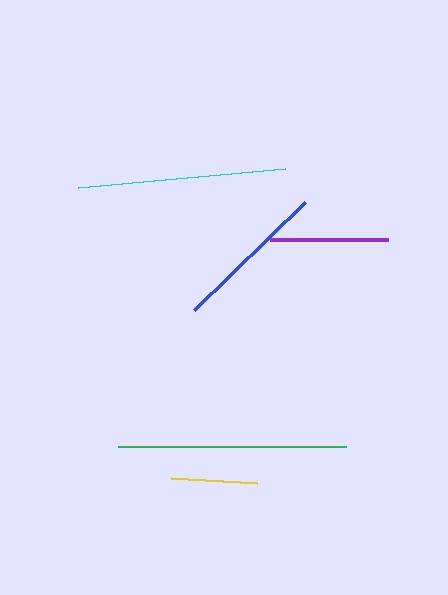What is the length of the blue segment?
The blue segment is approximately 155 pixels long.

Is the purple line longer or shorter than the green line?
The green line is longer than the purple line.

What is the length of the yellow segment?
The yellow segment is approximately 86 pixels long.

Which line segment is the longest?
The green line is the longest at approximately 229 pixels.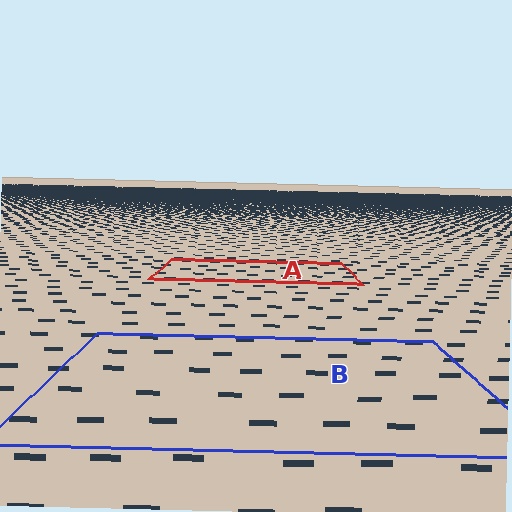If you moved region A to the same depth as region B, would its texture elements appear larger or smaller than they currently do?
They would appear larger. At a closer depth, the same texture elements are projected at a bigger on-screen size.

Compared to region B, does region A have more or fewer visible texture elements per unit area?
Region A has more texture elements per unit area — they are packed more densely because it is farther away.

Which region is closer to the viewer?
Region B is closer. The texture elements there are larger and more spread out.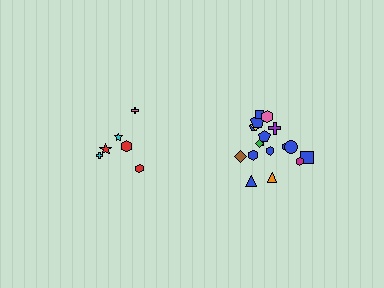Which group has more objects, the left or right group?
The right group.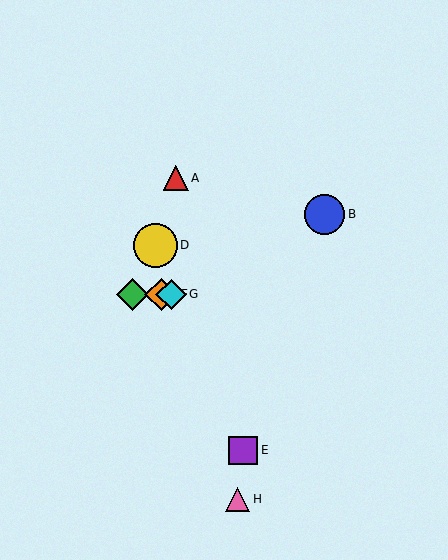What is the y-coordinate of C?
Object C is at y≈294.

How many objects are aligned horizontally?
3 objects (C, F, G) are aligned horizontally.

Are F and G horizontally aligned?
Yes, both are at y≈294.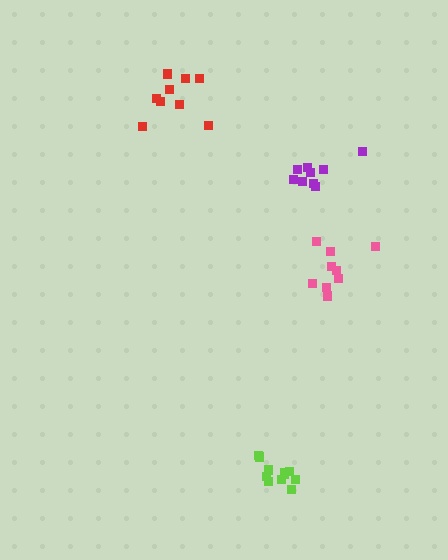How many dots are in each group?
Group 1: 9 dots, Group 2: 9 dots, Group 3: 9 dots, Group 4: 11 dots (38 total).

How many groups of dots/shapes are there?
There are 4 groups.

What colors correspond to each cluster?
The clusters are colored: purple, pink, red, lime.